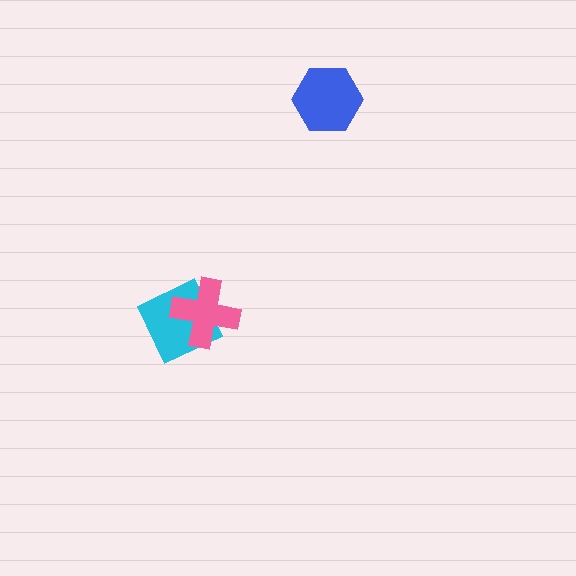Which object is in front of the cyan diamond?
The pink cross is in front of the cyan diamond.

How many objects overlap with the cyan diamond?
1 object overlaps with the cyan diamond.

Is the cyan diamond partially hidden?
Yes, it is partially covered by another shape.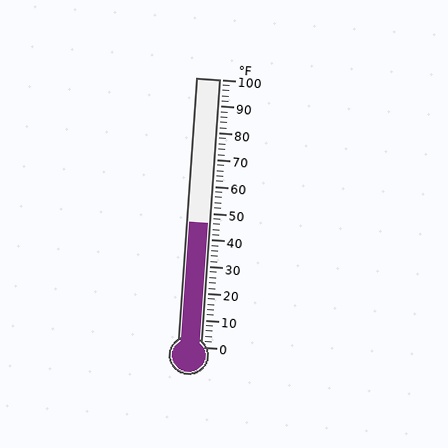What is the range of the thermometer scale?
The thermometer scale ranges from 0°F to 100°F.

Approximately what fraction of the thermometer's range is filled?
The thermometer is filled to approximately 45% of its range.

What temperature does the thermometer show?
The thermometer shows approximately 46°F.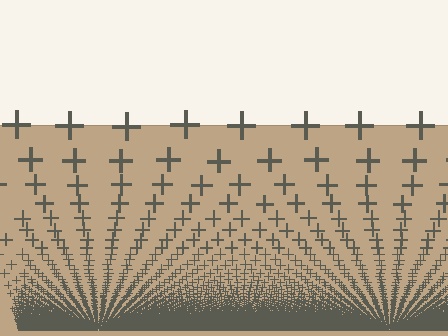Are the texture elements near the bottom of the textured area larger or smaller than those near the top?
Smaller. The gradient is inverted — elements near the bottom are smaller and denser.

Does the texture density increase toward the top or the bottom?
Density increases toward the bottom.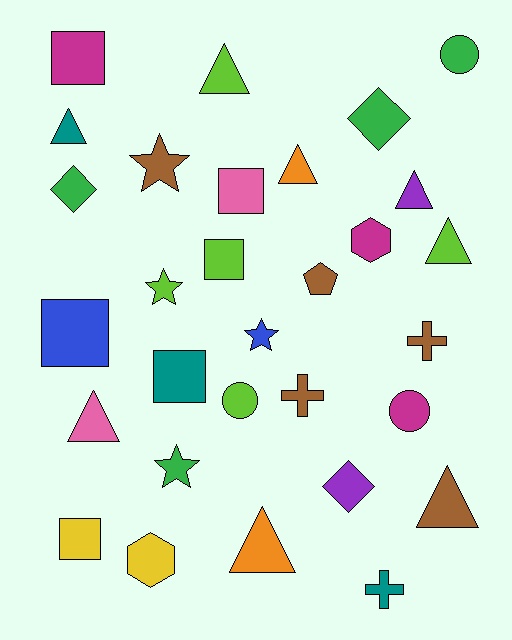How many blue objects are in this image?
There are 2 blue objects.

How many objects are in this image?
There are 30 objects.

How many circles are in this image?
There are 3 circles.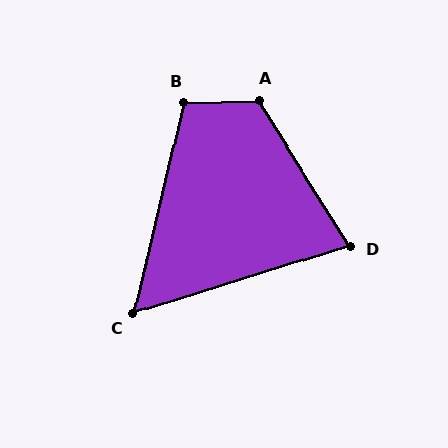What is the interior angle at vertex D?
Approximately 75 degrees (acute).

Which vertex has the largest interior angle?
A, at approximately 121 degrees.